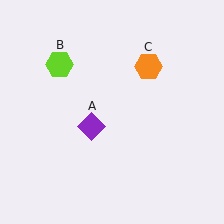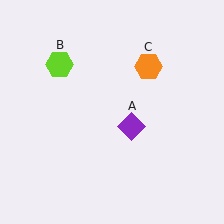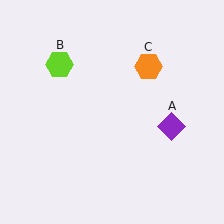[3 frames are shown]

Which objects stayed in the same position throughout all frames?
Lime hexagon (object B) and orange hexagon (object C) remained stationary.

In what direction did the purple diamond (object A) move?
The purple diamond (object A) moved right.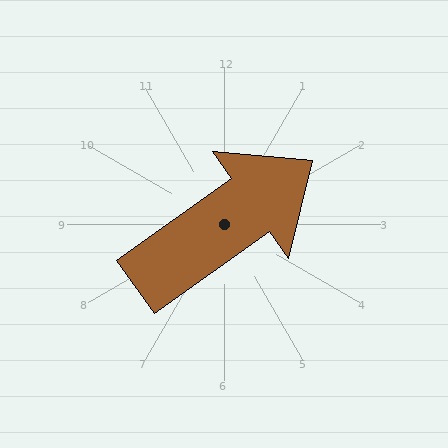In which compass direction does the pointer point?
Northeast.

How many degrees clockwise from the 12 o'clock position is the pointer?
Approximately 55 degrees.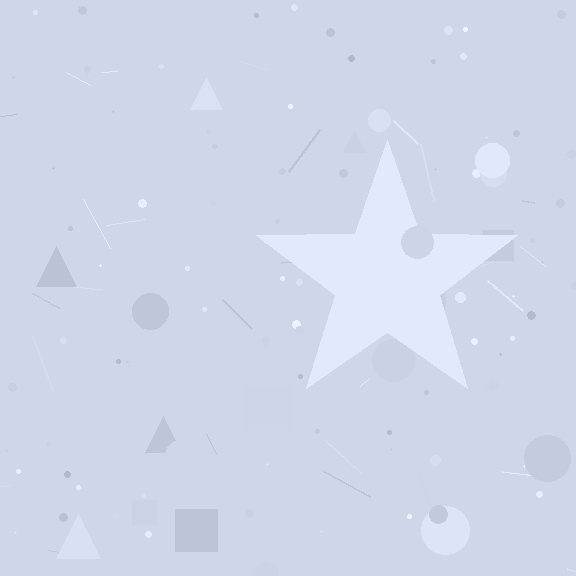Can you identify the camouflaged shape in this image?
The camouflaged shape is a star.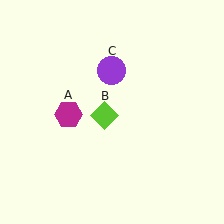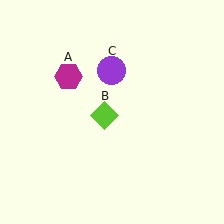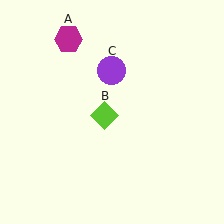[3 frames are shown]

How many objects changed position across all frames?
1 object changed position: magenta hexagon (object A).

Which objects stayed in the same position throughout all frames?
Lime diamond (object B) and purple circle (object C) remained stationary.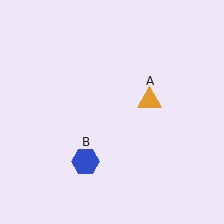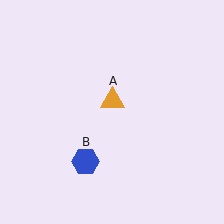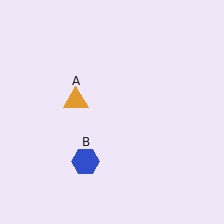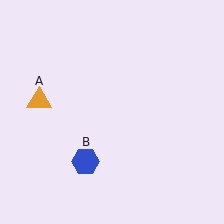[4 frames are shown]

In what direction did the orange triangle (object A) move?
The orange triangle (object A) moved left.